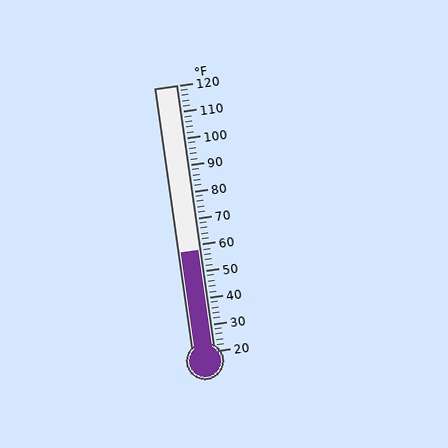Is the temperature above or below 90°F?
The temperature is below 90°F.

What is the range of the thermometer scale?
The thermometer scale ranges from 20°F to 120°F.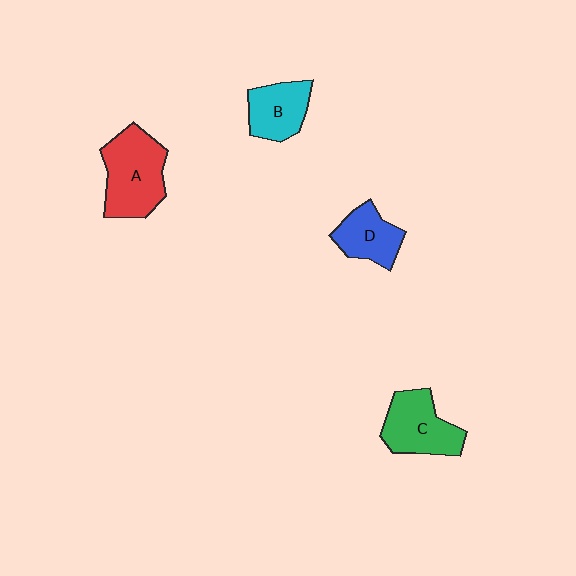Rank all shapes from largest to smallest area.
From largest to smallest: A (red), C (green), B (cyan), D (blue).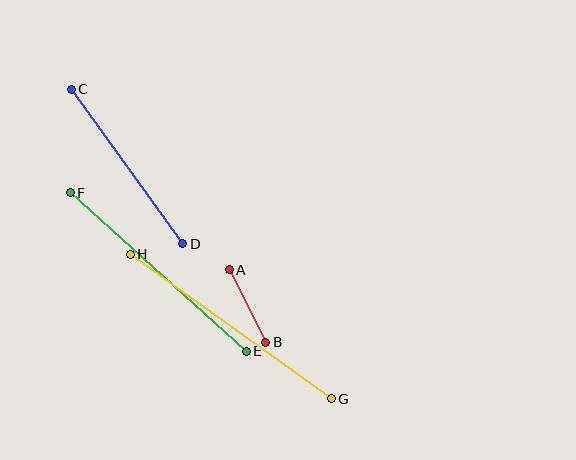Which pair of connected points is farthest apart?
Points G and H are farthest apart.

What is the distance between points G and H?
The distance is approximately 247 pixels.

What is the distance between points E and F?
The distance is approximately 237 pixels.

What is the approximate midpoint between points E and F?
The midpoint is at approximately (158, 272) pixels.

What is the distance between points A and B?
The distance is approximately 81 pixels.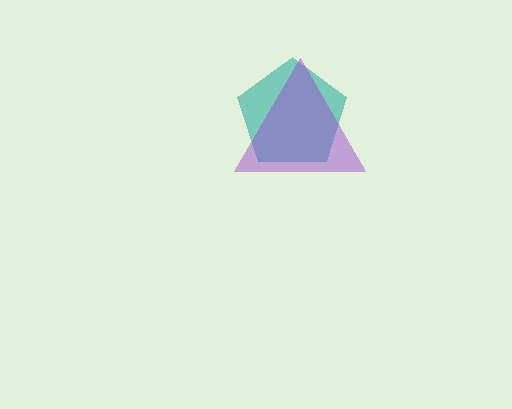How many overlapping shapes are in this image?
There are 2 overlapping shapes in the image.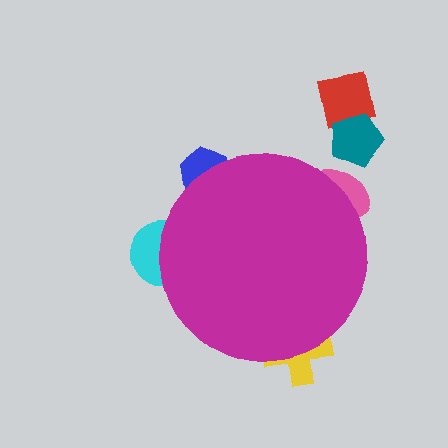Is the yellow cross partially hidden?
Yes, the yellow cross is partially hidden behind the magenta circle.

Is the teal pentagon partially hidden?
No, the teal pentagon is fully visible.